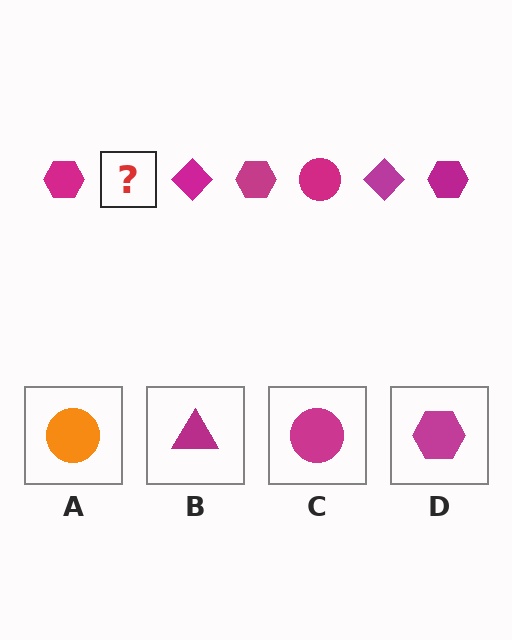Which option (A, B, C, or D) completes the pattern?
C.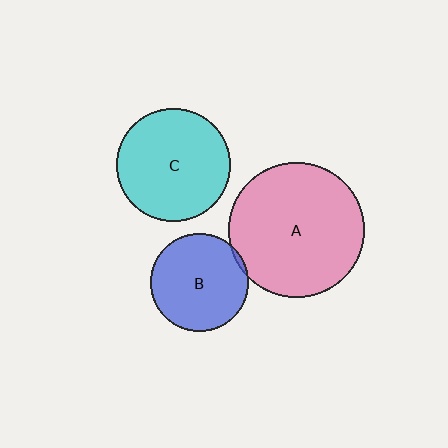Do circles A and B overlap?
Yes.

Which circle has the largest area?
Circle A (pink).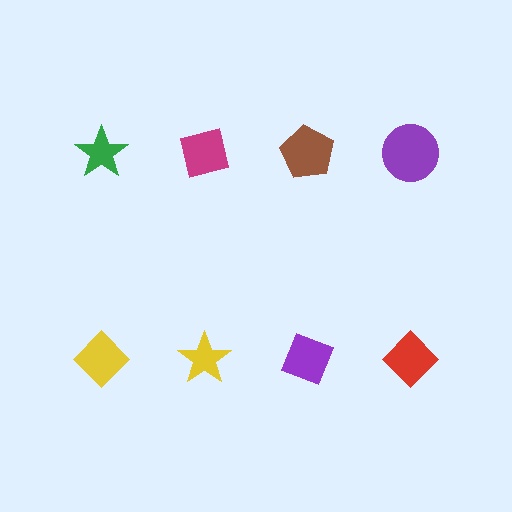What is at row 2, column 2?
A yellow star.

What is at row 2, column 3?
A purple diamond.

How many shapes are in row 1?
4 shapes.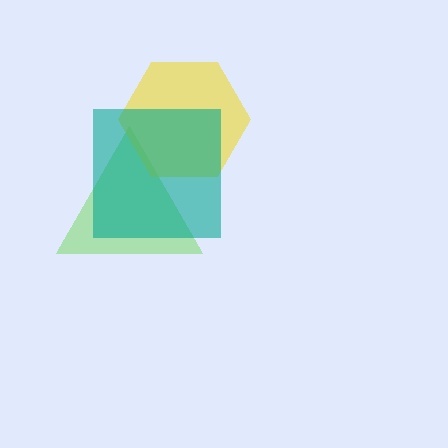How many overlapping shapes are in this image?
There are 3 overlapping shapes in the image.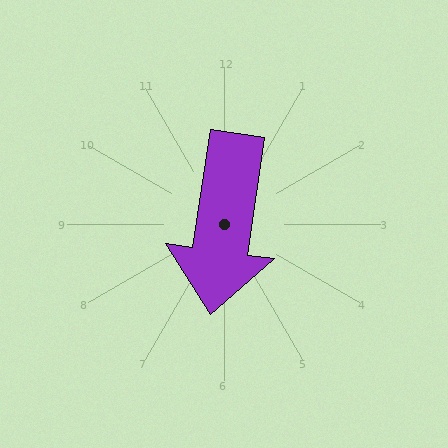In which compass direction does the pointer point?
South.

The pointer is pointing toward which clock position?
Roughly 6 o'clock.